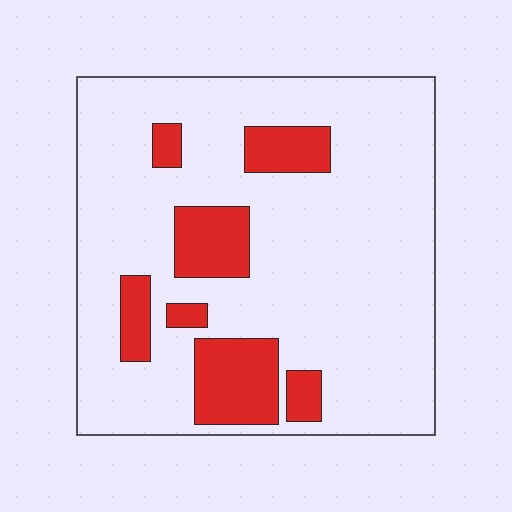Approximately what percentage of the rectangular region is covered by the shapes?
Approximately 20%.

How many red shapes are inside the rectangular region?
7.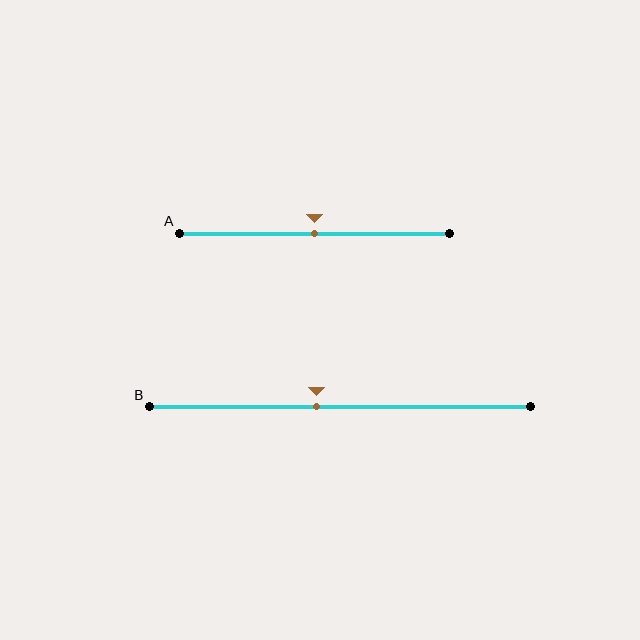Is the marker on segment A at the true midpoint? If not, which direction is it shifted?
Yes, the marker on segment A is at the true midpoint.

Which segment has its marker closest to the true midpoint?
Segment A has its marker closest to the true midpoint.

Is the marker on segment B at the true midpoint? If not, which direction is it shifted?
No, the marker on segment B is shifted to the left by about 6% of the segment length.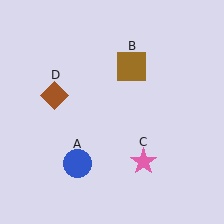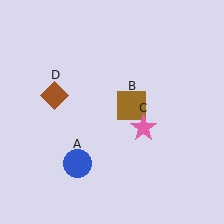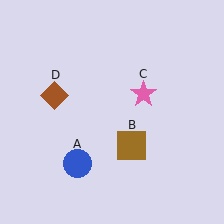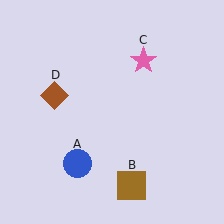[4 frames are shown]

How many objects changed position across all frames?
2 objects changed position: brown square (object B), pink star (object C).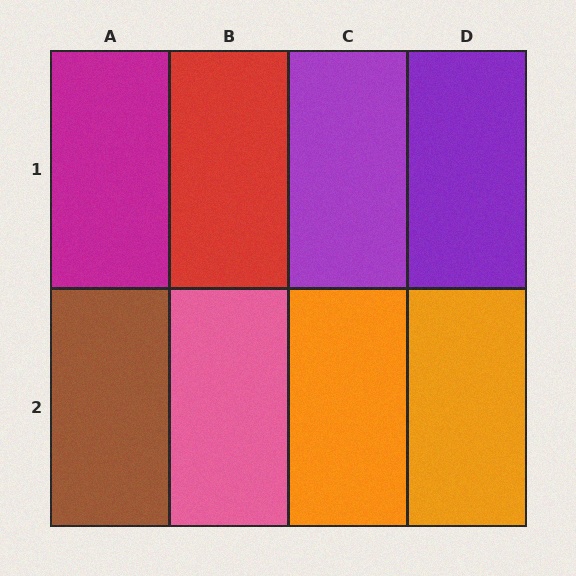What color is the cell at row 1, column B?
Red.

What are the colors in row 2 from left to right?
Brown, pink, orange, orange.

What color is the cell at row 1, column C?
Purple.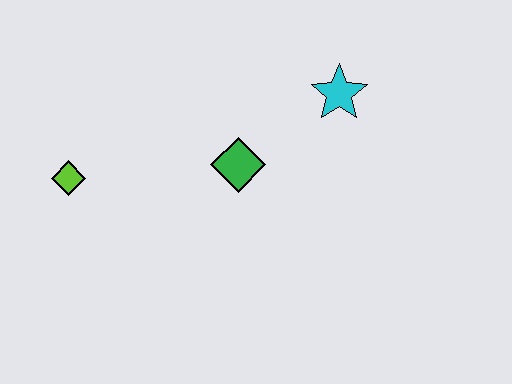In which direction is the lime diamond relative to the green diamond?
The lime diamond is to the left of the green diamond.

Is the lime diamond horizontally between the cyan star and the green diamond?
No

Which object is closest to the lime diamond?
The green diamond is closest to the lime diamond.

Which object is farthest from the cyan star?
The lime diamond is farthest from the cyan star.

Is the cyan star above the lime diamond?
Yes